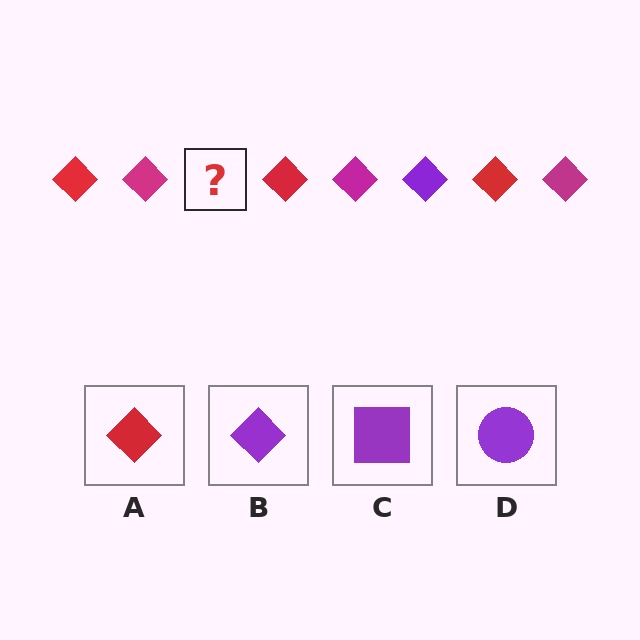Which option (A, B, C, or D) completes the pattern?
B.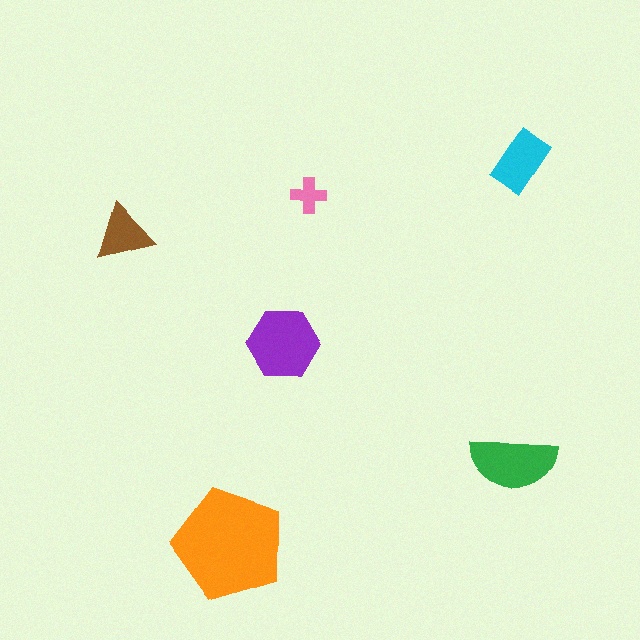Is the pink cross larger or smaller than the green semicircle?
Smaller.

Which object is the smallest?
The pink cross.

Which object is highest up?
The cyan rectangle is topmost.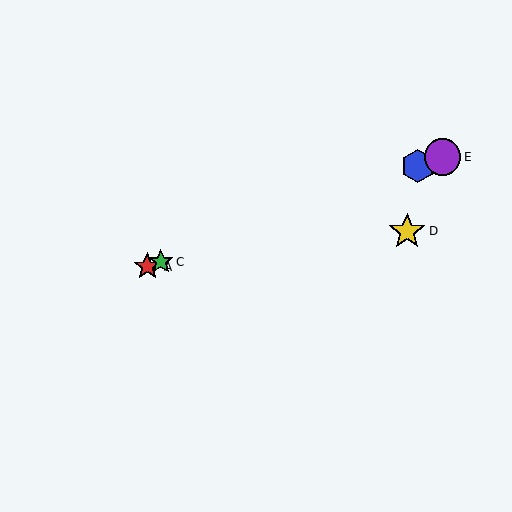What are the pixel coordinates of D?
Object D is at (407, 231).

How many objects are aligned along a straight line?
4 objects (A, B, C, E) are aligned along a straight line.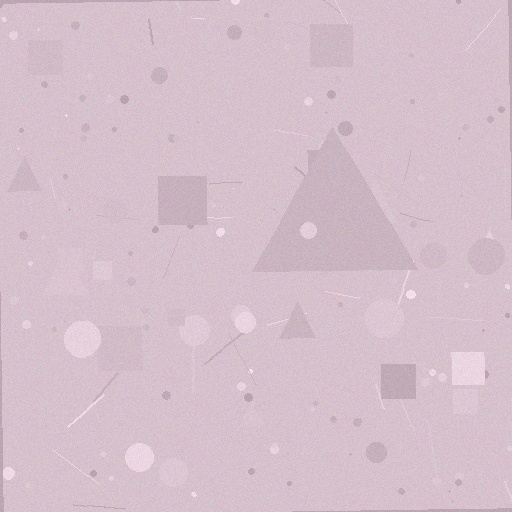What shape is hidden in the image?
A triangle is hidden in the image.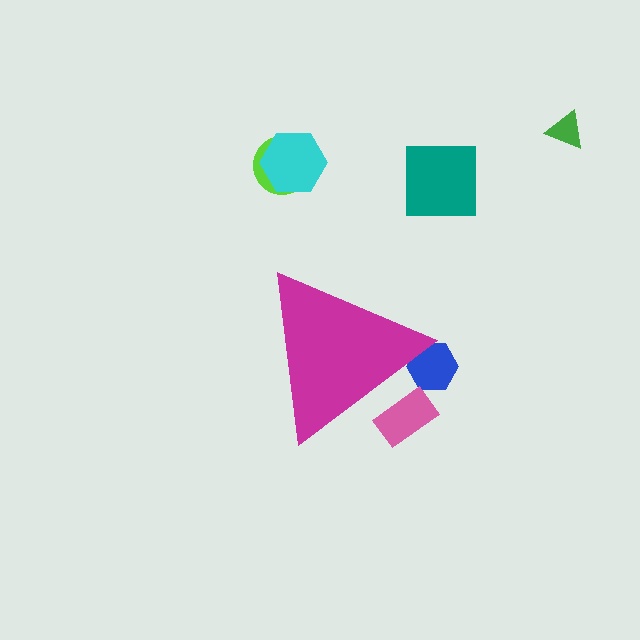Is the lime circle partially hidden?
No, the lime circle is fully visible.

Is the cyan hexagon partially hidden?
No, the cyan hexagon is fully visible.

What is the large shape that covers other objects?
A magenta triangle.